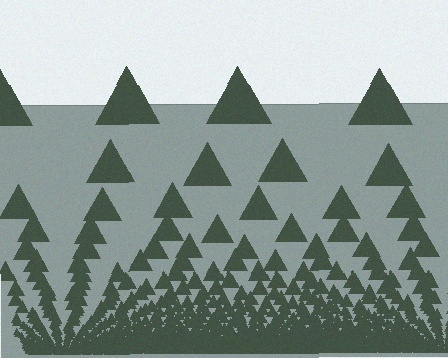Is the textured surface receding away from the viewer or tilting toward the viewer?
The surface appears to tilt toward the viewer. Texture elements get larger and sparser toward the top.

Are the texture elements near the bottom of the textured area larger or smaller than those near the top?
Smaller. The gradient is inverted — elements near the bottom are smaller and denser.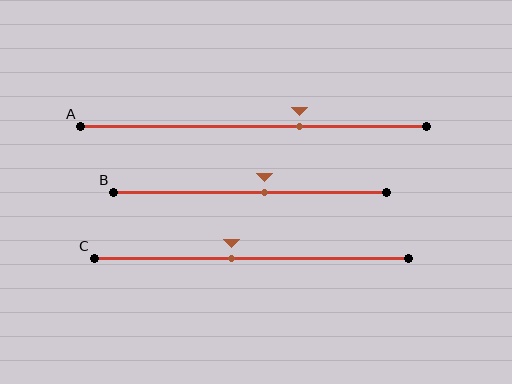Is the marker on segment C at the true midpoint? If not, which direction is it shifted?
No, the marker on segment C is shifted to the left by about 6% of the segment length.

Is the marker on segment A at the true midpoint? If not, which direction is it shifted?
No, the marker on segment A is shifted to the right by about 13% of the segment length.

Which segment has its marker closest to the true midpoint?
Segment B has its marker closest to the true midpoint.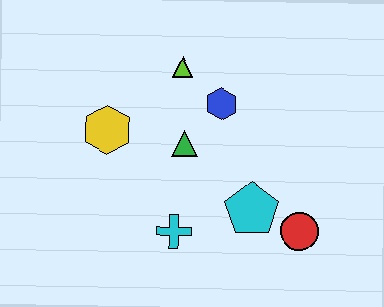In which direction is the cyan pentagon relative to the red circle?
The cyan pentagon is to the left of the red circle.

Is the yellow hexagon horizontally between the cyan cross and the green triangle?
No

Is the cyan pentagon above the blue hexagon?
No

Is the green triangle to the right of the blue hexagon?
No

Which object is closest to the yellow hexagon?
The green triangle is closest to the yellow hexagon.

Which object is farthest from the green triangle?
The red circle is farthest from the green triangle.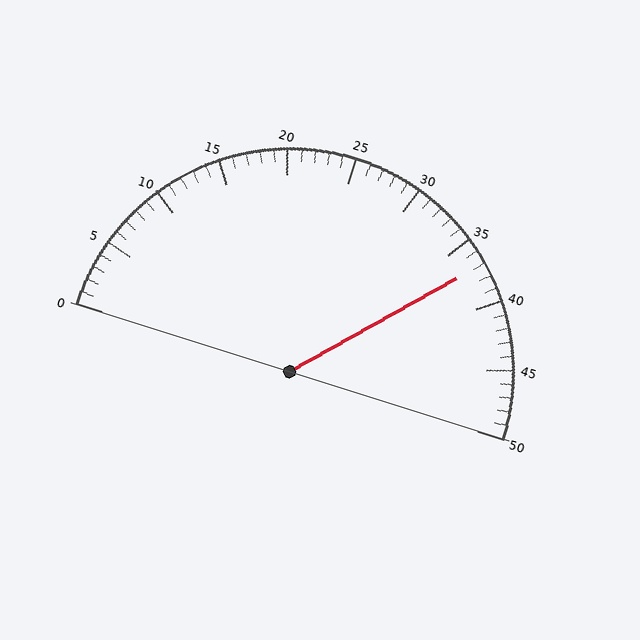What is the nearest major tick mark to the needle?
The nearest major tick mark is 35.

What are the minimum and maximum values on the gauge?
The gauge ranges from 0 to 50.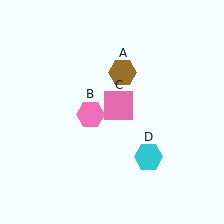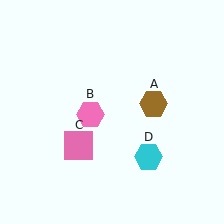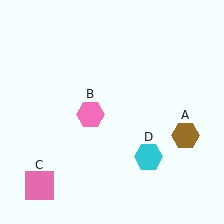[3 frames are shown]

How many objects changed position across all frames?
2 objects changed position: brown hexagon (object A), pink square (object C).